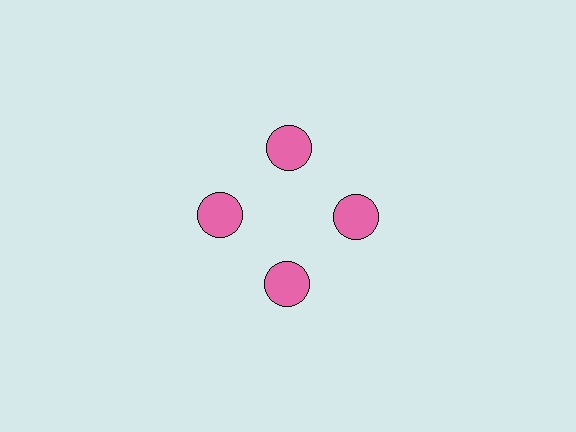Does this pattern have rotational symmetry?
Yes, this pattern has 4-fold rotational symmetry. It looks the same after rotating 90 degrees around the center.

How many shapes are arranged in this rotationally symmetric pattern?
There are 4 shapes, arranged in 4 groups of 1.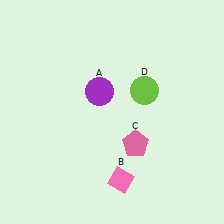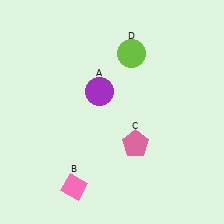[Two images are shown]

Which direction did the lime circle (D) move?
The lime circle (D) moved up.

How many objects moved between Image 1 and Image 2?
2 objects moved between the two images.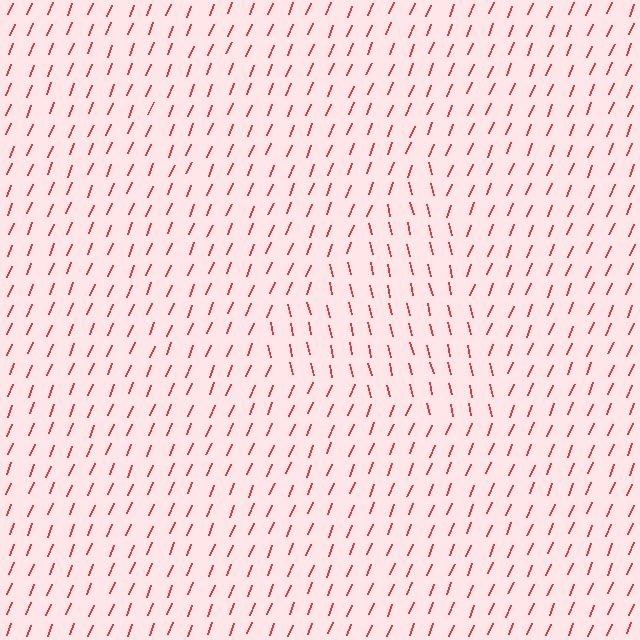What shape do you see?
I see a triangle.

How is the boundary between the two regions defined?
The boundary is defined purely by a change in line orientation (approximately 35 degrees difference). All lines are the same color and thickness.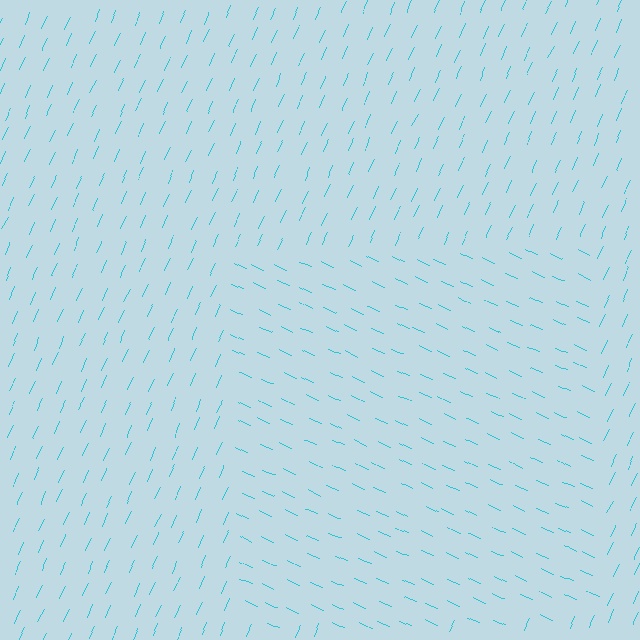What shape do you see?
I see a rectangle.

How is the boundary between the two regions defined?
The boundary is defined purely by a change in line orientation (approximately 90 degrees difference). All lines are the same color and thickness.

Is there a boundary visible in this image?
Yes, there is a texture boundary formed by a change in line orientation.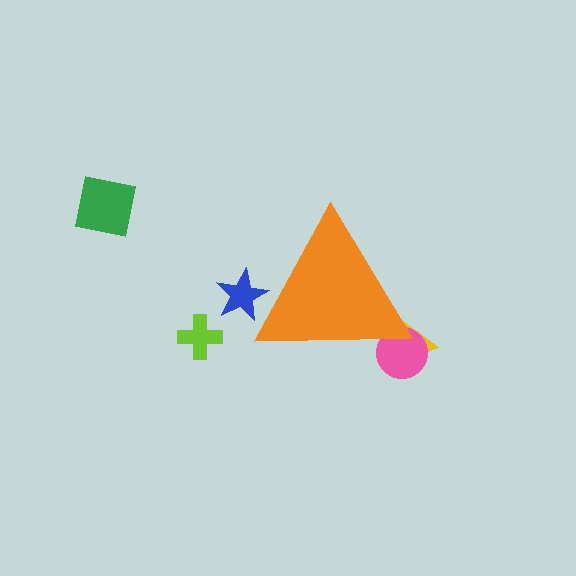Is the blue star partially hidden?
Yes, the blue star is partially hidden behind the orange triangle.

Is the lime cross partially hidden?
No, the lime cross is fully visible.